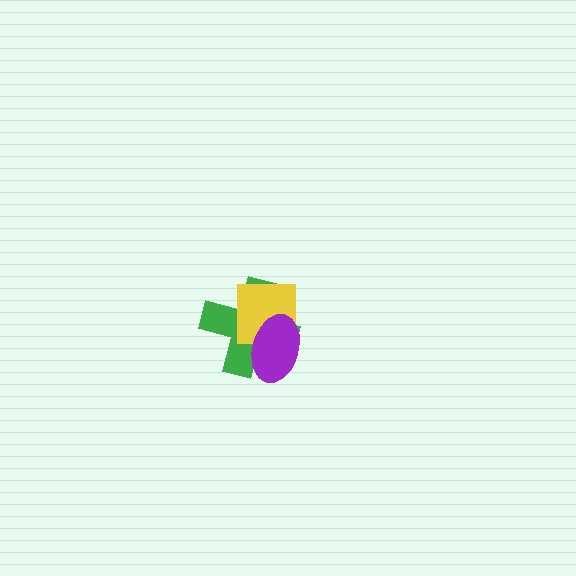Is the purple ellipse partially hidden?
No, no other shape covers it.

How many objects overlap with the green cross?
2 objects overlap with the green cross.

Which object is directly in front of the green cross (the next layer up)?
The yellow square is directly in front of the green cross.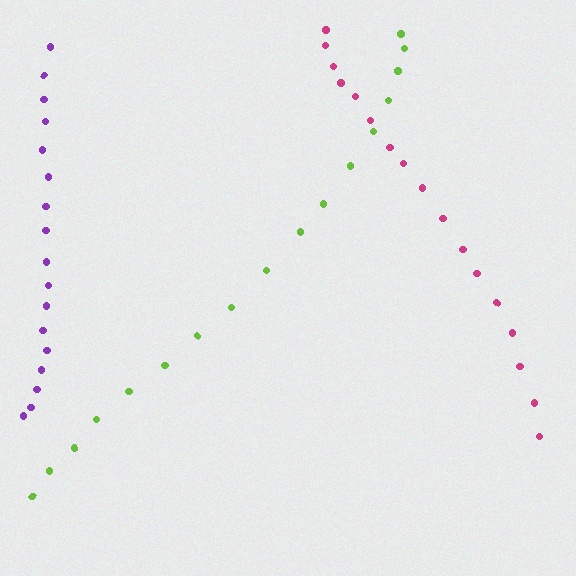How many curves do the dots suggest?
There are 3 distinct paths.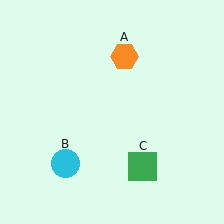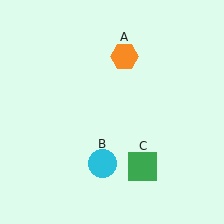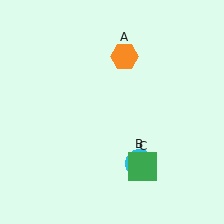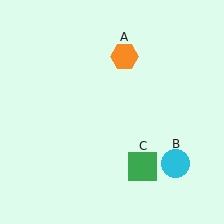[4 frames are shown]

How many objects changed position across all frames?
1 object changed position: cyan circle (object B).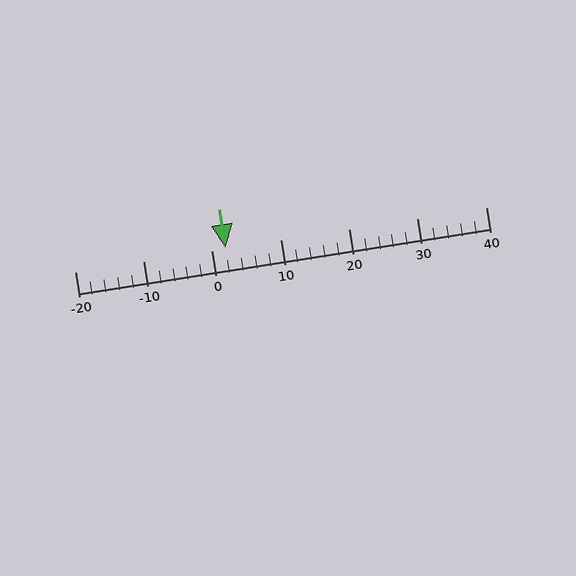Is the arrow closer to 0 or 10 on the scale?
The arrow is closer to 0.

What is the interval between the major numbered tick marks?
The major tick marks are spaced 10 units apart.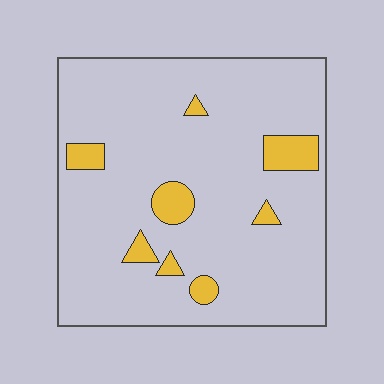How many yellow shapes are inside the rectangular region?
8.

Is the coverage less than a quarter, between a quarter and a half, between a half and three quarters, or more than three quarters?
Less than a quarter.